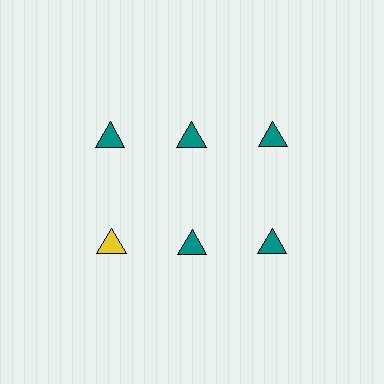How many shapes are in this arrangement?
There are 6 shapes arranged in a grid pattern.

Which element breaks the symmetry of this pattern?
The yellow triangle in the second row, leftmost column breaks the symmetry. All other shapes are teal triangles.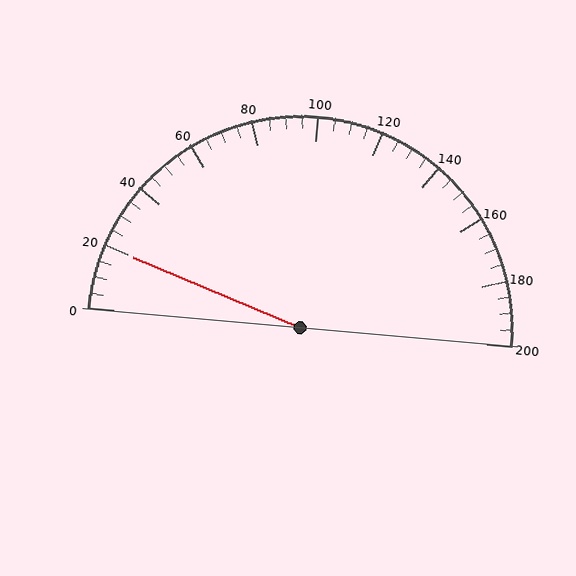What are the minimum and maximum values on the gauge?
The gauge ranges from 0 to 200.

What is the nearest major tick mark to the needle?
The nearest major tick mark is 20.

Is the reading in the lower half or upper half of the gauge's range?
The reading is in the lower half of the range (0 to 200).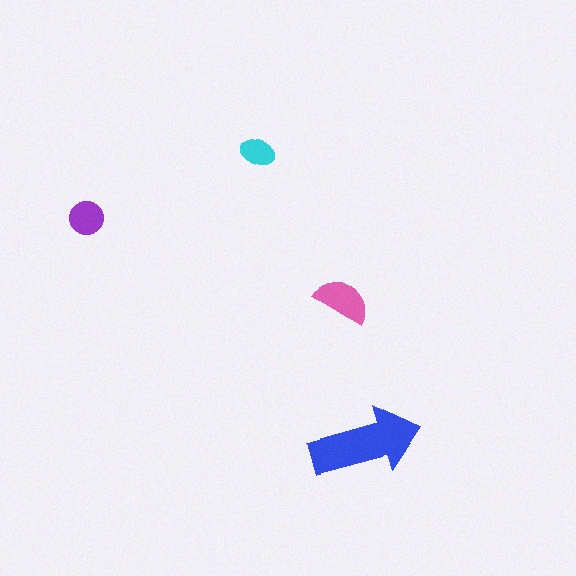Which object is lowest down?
The blue arrow is bottommost.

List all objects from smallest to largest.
The cyan ellipse, the purple circle, the pink semicircle, the blue arrow.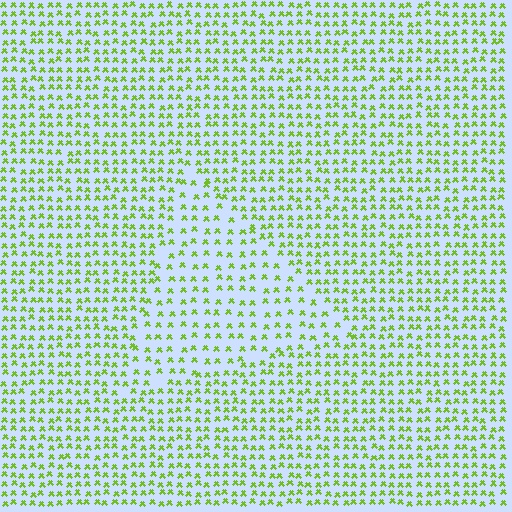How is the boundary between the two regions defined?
The boundary is defined by a change in element density (approximately 1.6x ratio). All elements are the same color, size, and shape.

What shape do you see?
I see a triangle.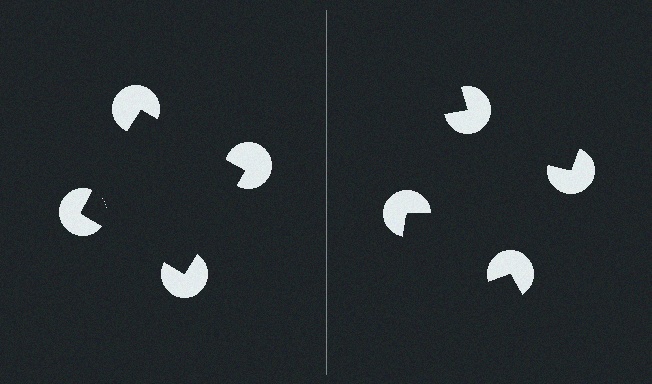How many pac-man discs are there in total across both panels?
8 — 4 on each side.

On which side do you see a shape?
An illusory square appears on the left side. On the right side the wedge cuts are rotated, so no coherent shape forms.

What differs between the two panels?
The pac-man discs are positioned identically on both sides; only the wedge orientations differ. On the left they align to a square; on the right they are misaligned.